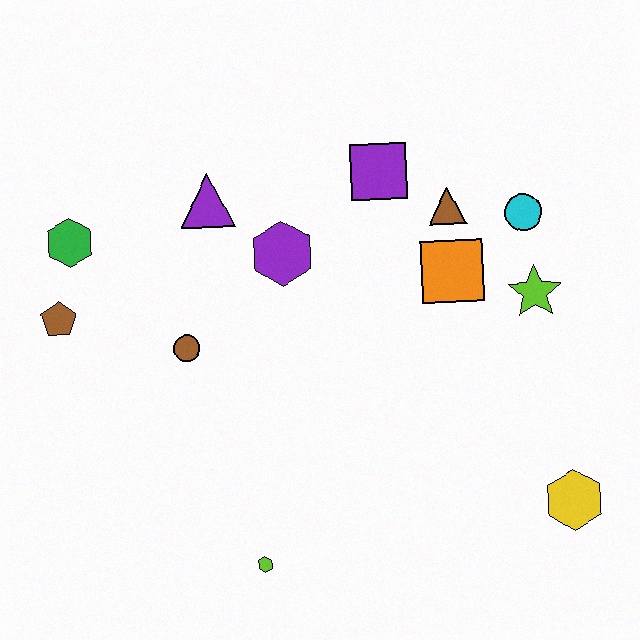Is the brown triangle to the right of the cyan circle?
No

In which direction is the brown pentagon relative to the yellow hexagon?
The brown pentagon is to the left of the yellow hexagon.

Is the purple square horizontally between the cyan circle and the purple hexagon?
Yes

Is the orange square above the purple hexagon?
No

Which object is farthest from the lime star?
The brown pentagon is farthest from the lime star.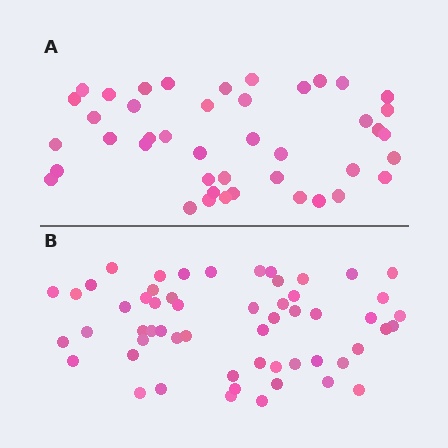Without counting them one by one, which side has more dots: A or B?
Region B (the bottom region) has more dots.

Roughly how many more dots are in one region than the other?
Region B has approximately 15 more dots than region A.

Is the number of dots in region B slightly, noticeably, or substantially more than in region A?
Region B has noticeably more, but not dramatically so. The ratio is roughly 1.3 to 1.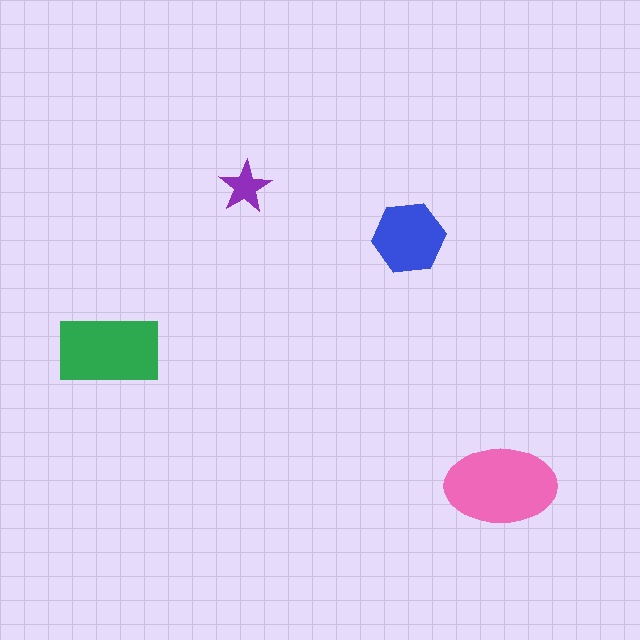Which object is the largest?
The pink ellipse.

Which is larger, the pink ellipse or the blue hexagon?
The pink ellipse.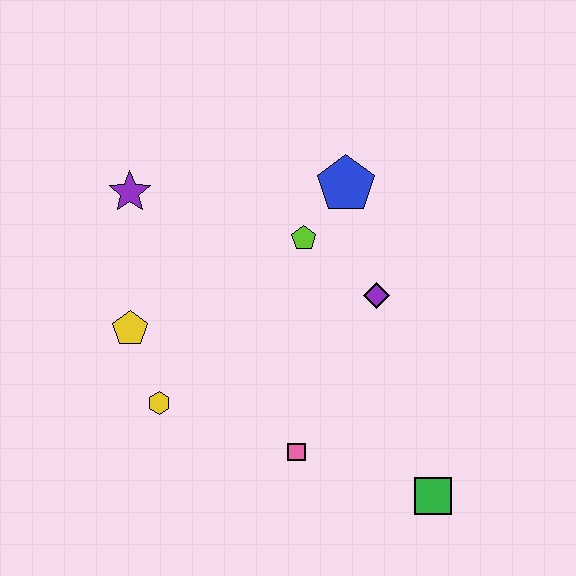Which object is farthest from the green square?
The purple star is farthest from the green square.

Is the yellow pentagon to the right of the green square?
No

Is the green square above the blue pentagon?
No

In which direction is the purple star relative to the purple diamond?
The purple star is to the left of the purple diamond.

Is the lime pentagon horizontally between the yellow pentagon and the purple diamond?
Yes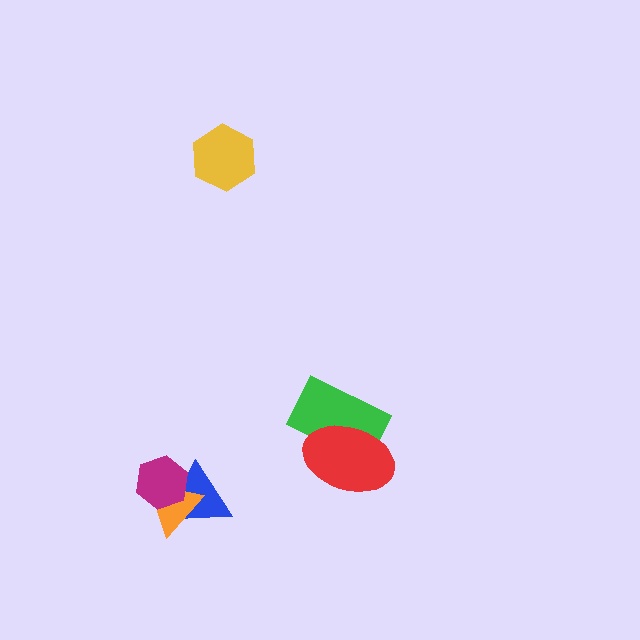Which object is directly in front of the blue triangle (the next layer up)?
The orange triangle is directly in front of the blue triangle.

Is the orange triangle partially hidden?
Yes, it is partially covered by another shape.